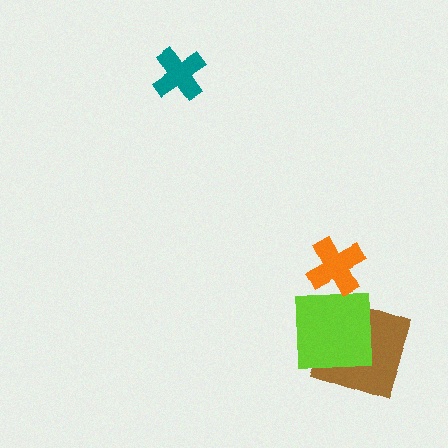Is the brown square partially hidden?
Yes, it is partially covered by another shape.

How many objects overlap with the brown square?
1 object overlaps with the brown square.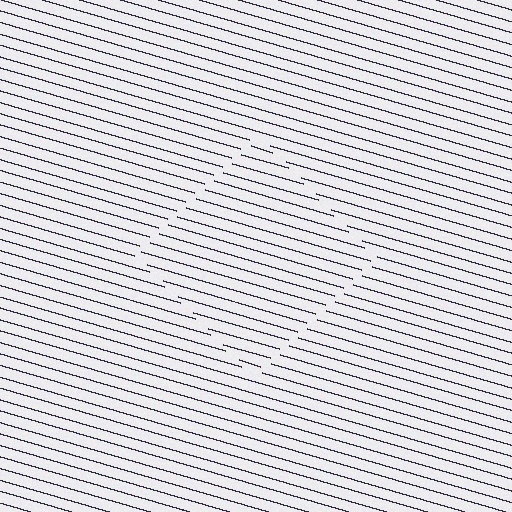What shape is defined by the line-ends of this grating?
An illusory square. The interior of the shape contains the same grating, shifted by half a period — the contour is defined by the phase discontinuity where line-ends from the inner and outer gratings abut.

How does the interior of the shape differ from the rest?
The interior of the shape contains the same grating, shifted by half a period — the contour is defined by the phase discontinuity where line-ends from the inner and outer gratings abut.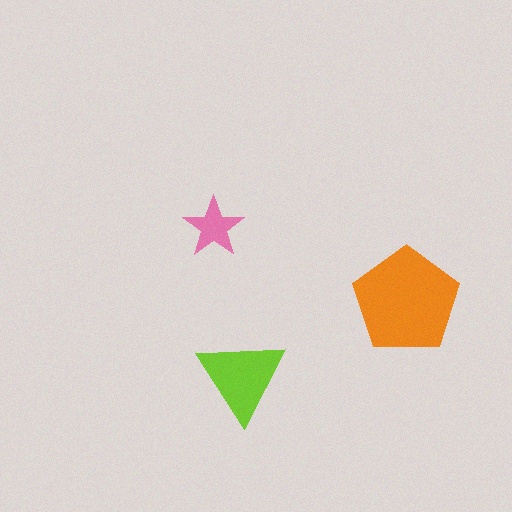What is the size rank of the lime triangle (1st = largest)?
2nd.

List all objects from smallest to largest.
The pink star, the lime triangle, the orange pentagon.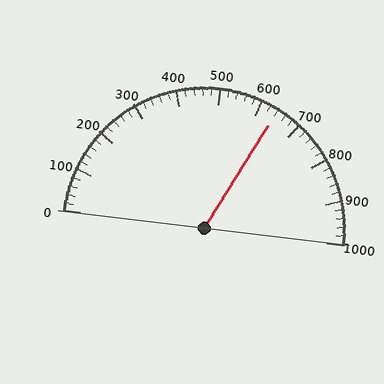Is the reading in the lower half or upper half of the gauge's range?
The reading is in the upper half of the range (0 to 1000).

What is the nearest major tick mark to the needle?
The nearest major tick mark is 600.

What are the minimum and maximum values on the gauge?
The gauge ranges from 0 to 1000.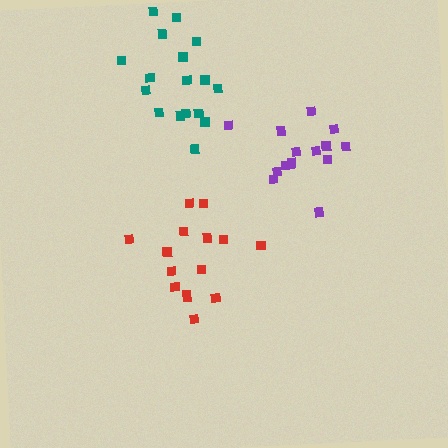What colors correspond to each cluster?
The clusters are colored: red, teal, purple.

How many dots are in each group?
Group 1: 15 dots, Group 2: 17 dots, Group 3: 15 dots (47 total).